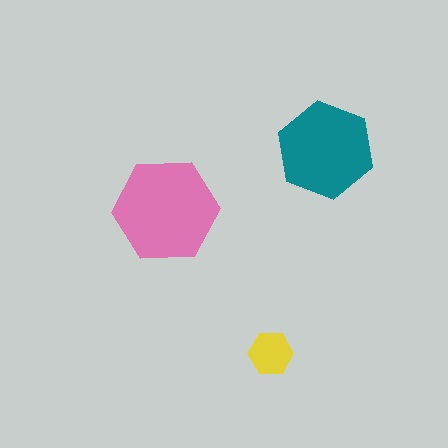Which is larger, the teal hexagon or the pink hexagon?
The pink one.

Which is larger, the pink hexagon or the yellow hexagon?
The pink one.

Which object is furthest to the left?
The pink hexagon is leftmost.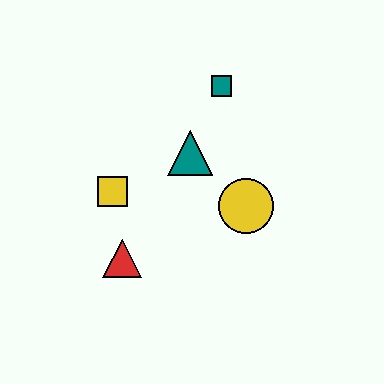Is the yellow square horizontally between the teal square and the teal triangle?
No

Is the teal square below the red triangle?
No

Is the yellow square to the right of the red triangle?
No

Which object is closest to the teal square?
The teal triangle is closest to the teal square.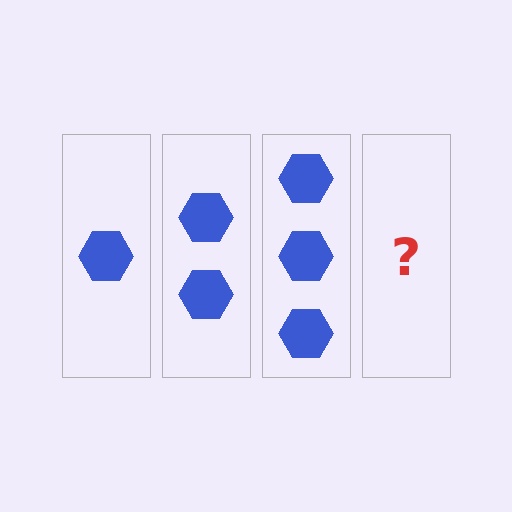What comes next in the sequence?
The next element should be 4 hexagons.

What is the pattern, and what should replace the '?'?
The pattern is that each step adds one more hexagon. The '?' should be 4 hexagons.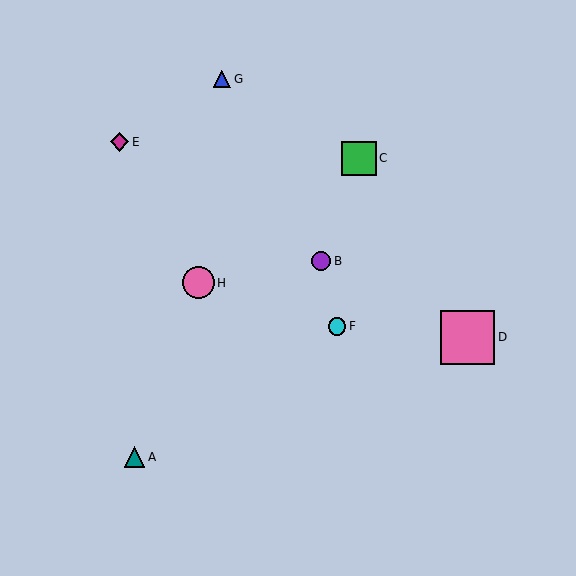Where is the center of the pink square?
The center of the pink square is at (468, 337).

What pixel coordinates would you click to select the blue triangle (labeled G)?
Click at (222, 79) to select the blue triangle G.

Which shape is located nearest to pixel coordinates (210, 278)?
The pink circle (labeled H) at (199, 283) is nearest to that location.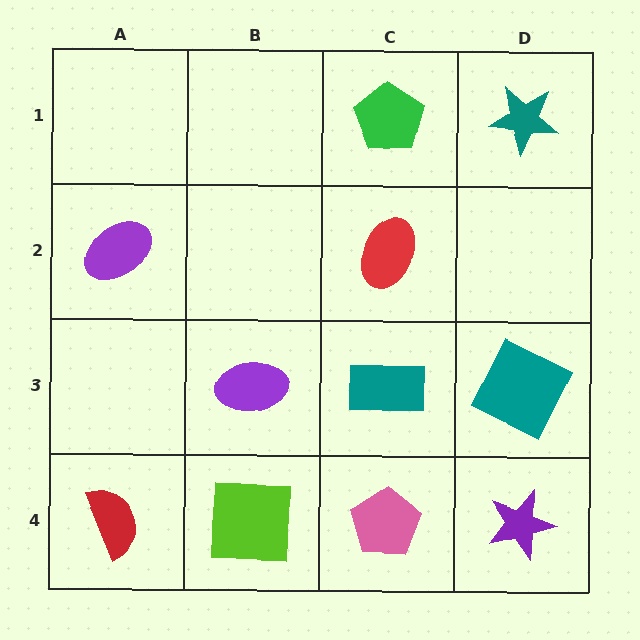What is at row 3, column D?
A teal square.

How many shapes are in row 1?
2 shapes.